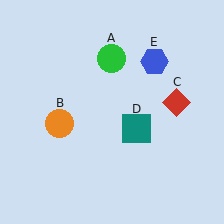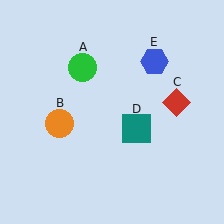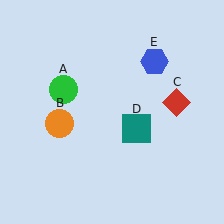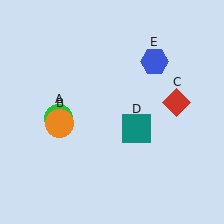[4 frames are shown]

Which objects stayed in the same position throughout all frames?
Orange circle (object B) and red diamond (object C) and teal square (object D) and blue hexagon (object E) remained stationary.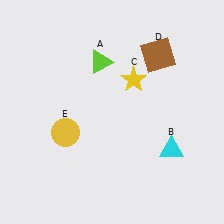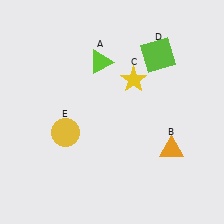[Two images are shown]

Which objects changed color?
B changed from cyan to orange. D changed from brown to lime.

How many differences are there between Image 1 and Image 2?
There are 2 differences between the two images.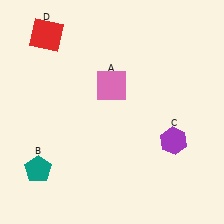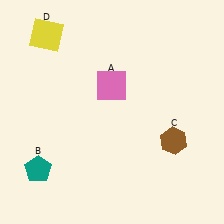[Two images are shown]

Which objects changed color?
C changed from purple to brown. D changed from red to yellow.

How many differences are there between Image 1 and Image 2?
There are 2 differences between the two images.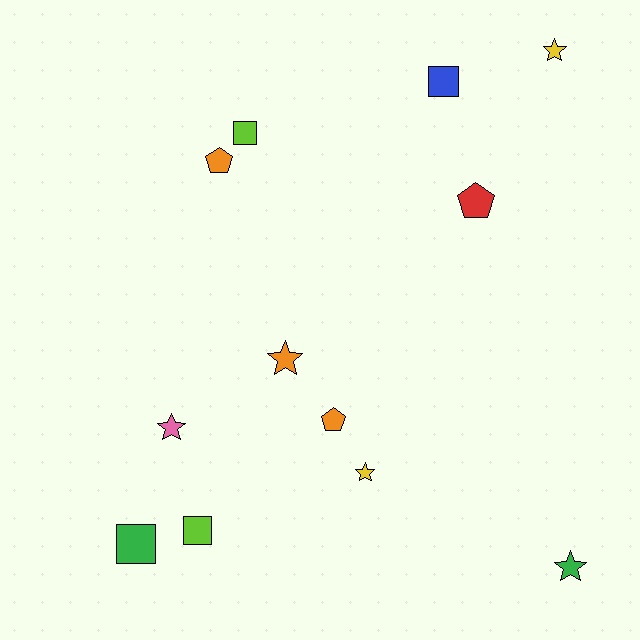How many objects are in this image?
There are 12 objects.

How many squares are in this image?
There are 4 squares.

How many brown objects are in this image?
There are no brown objects.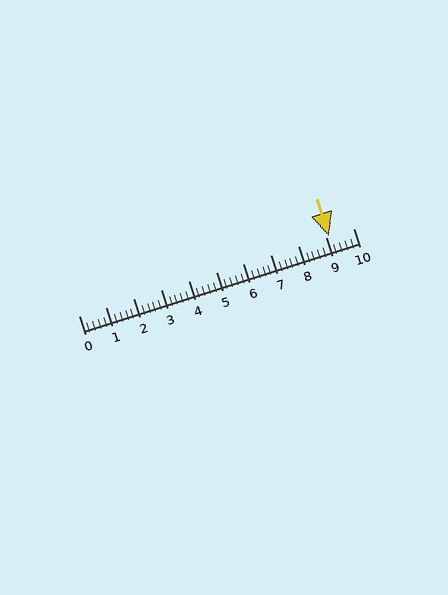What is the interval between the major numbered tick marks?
The major tick marks are spaced 1 units apart.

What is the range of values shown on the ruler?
The ruler shows values from 0 to 10.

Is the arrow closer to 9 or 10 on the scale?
The arrow is closer to 9.